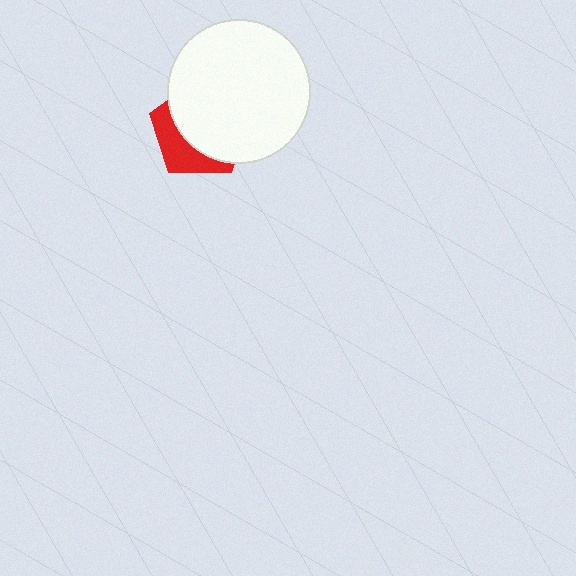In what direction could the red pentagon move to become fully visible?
The red pentagon could move toward the lower-left. That would shift it out from behind the white circle entirely.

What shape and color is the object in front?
The object in front is a white circle.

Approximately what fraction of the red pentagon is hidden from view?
Roughly 65% of the red pentagon is hidden behind the white circle.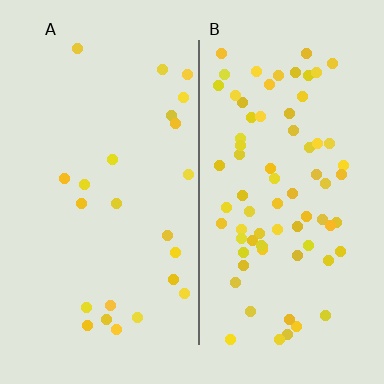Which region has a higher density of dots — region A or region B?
B (the right).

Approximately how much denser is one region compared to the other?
Approximately 3.2× — region B over region A.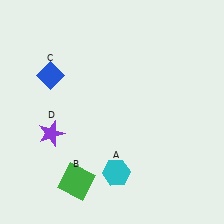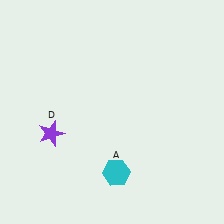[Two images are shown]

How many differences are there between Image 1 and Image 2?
There are 2 differences between the two images.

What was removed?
The blue diamond (C), the green square (B) were removed in Image 2.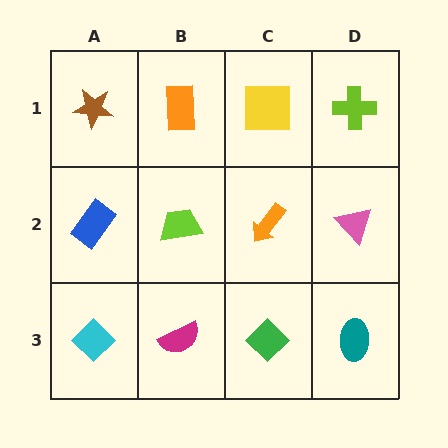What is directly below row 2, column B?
A magenta semicircle.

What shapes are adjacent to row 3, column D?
A pink triangle (row 2, column D), a green diamond (row 3, column C).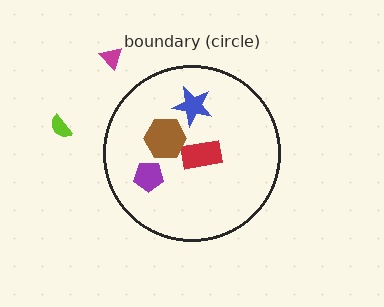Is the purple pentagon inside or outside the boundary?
Inside.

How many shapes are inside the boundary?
4 inside, 2 outside.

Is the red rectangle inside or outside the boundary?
Inside.